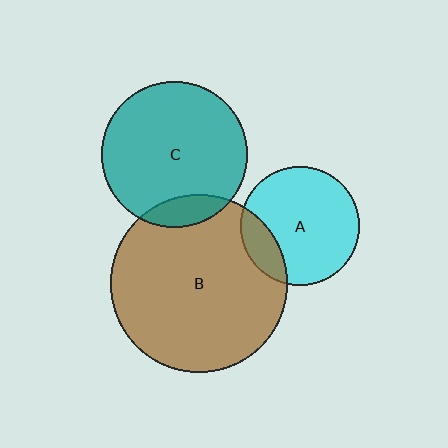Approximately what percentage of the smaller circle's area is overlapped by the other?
Approximately 10%.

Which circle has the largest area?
Circle B (brown).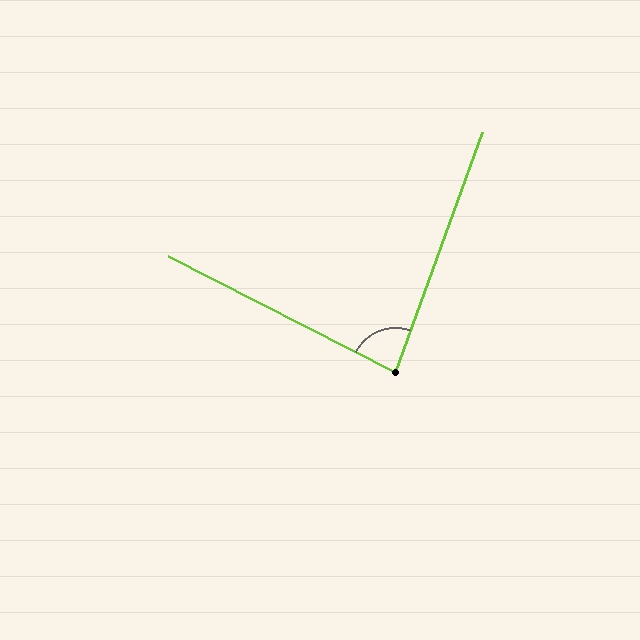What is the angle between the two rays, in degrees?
Approximately 83 degrees.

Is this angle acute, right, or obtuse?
It is acute.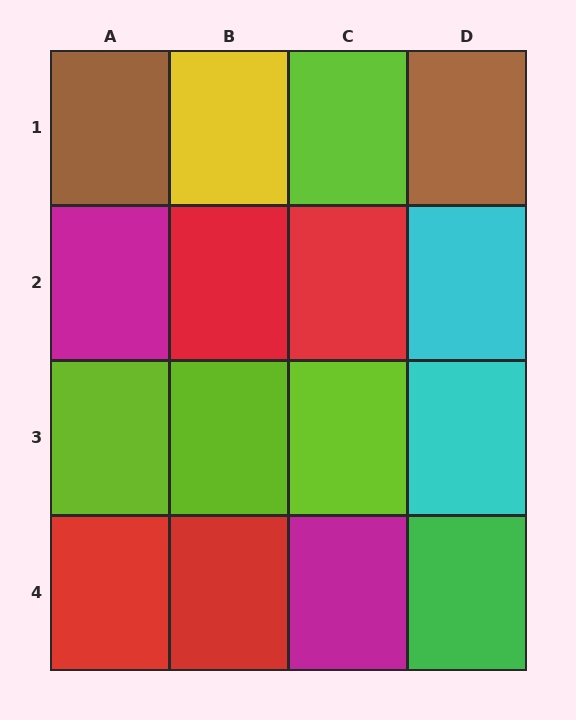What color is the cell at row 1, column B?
Yellow.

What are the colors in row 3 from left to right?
Lime, lime, lime, cyan.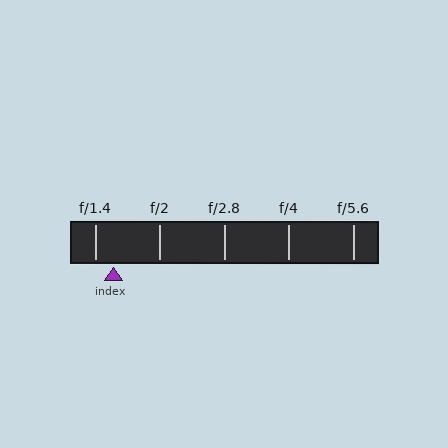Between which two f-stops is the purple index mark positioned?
The index mark is between f/1.4 and f/2.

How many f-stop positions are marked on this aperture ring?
There are 5 f-stop positions marked.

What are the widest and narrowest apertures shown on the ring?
The widest aperture shown is f/1.4 and the narrowest is f/5.6.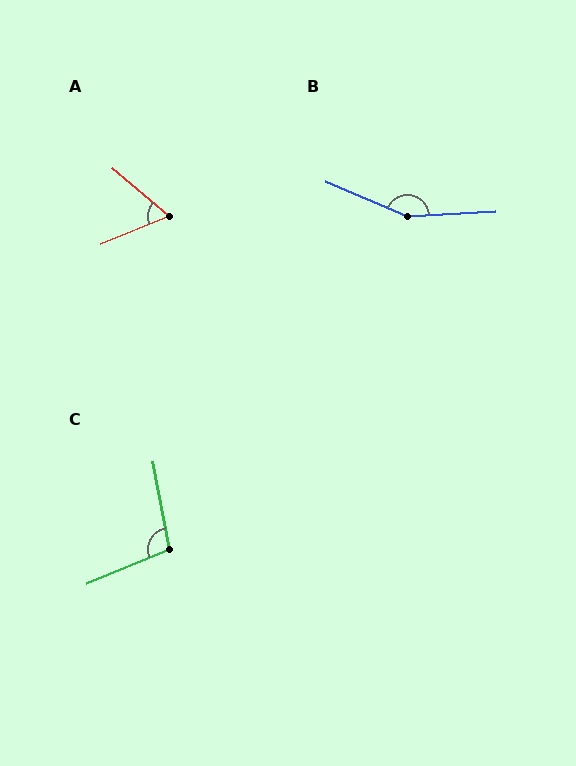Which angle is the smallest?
A, at approximately 62 degrees.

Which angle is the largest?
B, at approximately 153 degrees.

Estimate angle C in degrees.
Approximately 102 degrees.